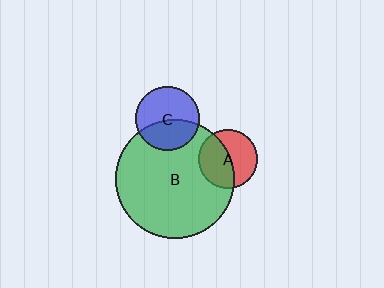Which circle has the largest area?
Circle B (green).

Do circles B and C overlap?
Yes.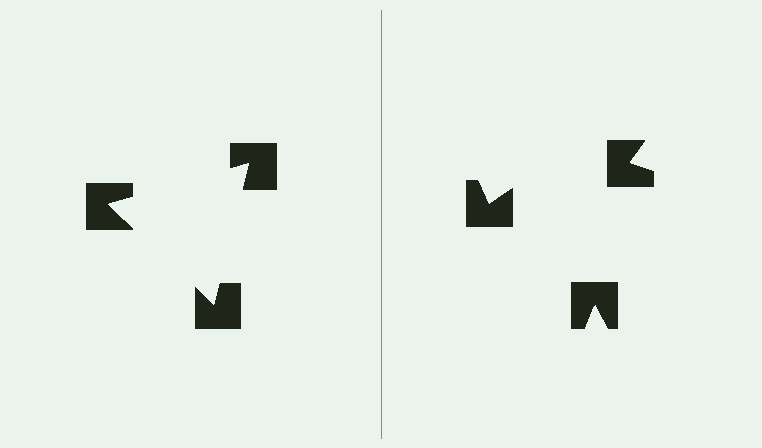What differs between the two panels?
The notched squares are positioned identically on both sides; only the wedge orientations differ. On the left they align to a triangle; on the right they are misaligned.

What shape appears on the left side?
An illusory triangle.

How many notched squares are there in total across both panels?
6 — 3 on each side.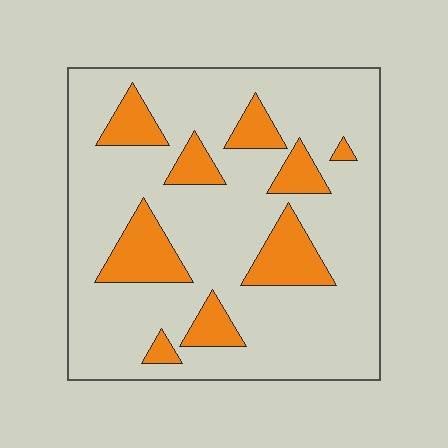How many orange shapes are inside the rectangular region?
9.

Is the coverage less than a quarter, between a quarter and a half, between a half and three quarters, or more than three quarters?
Less than a quarter.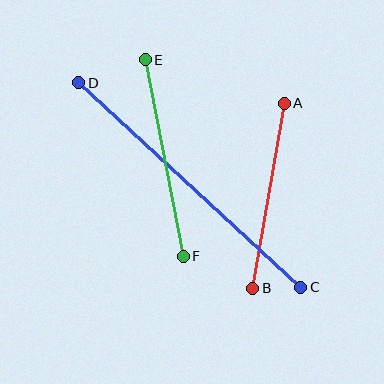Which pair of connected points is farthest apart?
Points C and D are farthest apart.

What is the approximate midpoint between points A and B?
The midpoint is at approximately (268, 196) pixels.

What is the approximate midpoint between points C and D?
The midpoint is at approximately (190, 185) pixels.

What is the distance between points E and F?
The distance is approximately 200 pixels.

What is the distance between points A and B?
The distance is approximately 188 pixels.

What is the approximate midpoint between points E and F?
The midpoint is at approximately (164, 158) pixels.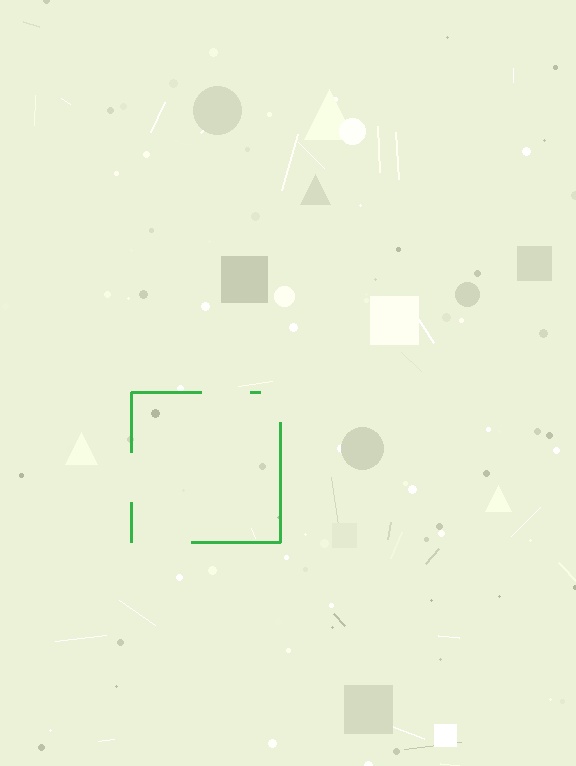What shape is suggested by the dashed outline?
The dashed outline suggests a square.